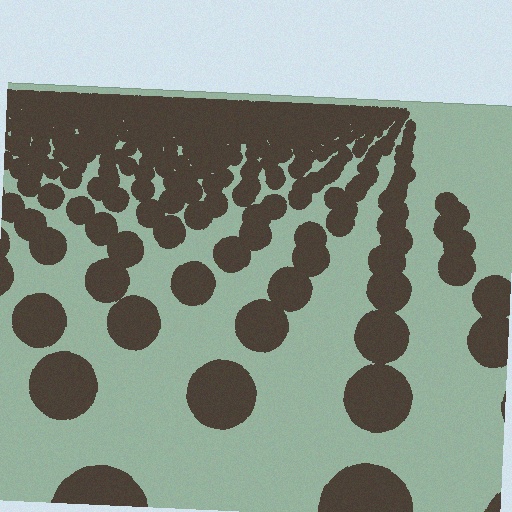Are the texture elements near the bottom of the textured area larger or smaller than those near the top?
Larger. Near the bottom, elements are closer to the viewer and appear at a bigger on-screen size.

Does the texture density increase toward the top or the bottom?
Density increases toward the top.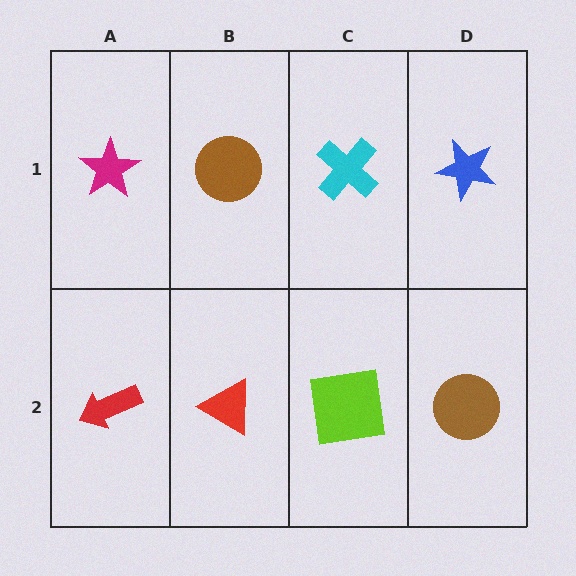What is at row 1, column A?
A magenta star.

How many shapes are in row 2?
4 shapes.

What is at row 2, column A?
A red arrow.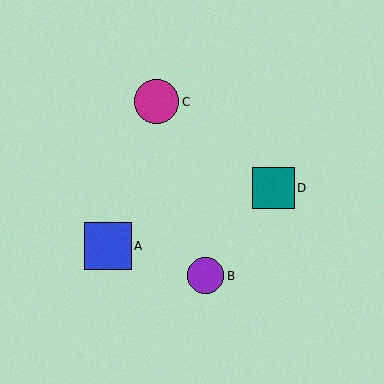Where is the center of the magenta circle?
The center of the magenta circle is at (157, 102).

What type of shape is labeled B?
Shape B is a purple circle.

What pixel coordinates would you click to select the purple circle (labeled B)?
Click at (206, 276) to select the purple circle B.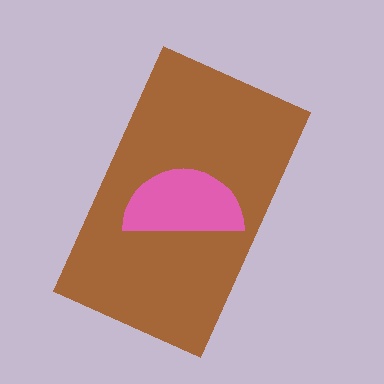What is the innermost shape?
The pink semicircle.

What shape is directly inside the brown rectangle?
The pink semicircle.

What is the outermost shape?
The brown rectangle.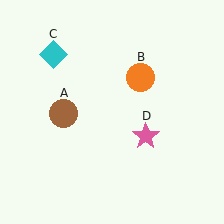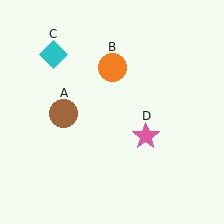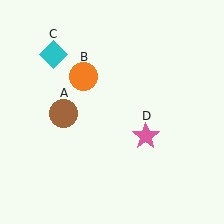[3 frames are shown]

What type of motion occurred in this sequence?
The orange circle (object B) rotated counterclockwise around the center of the scene.